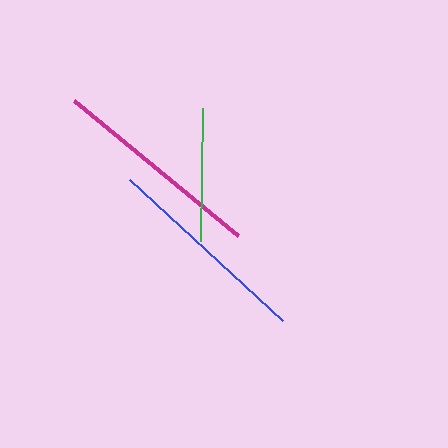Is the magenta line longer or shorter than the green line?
The magenta line is longer than the green line.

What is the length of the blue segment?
The blue segment is approximately 208 pixels long.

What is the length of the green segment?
The green segment is approximately 133 pixels long.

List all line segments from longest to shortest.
From longest to shortest: magenta, blue, green.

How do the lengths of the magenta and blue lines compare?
The magenta and blue lines are approximately the same length.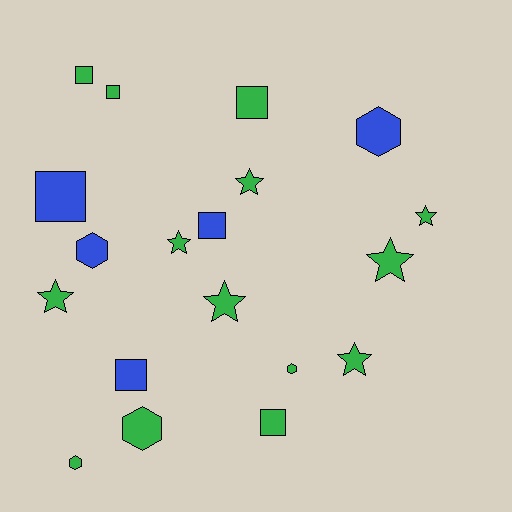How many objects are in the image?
There are 19 objects.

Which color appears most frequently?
Green, with 14 objects.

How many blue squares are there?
There are 3 blue squares.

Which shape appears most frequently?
Star, with 7 objects.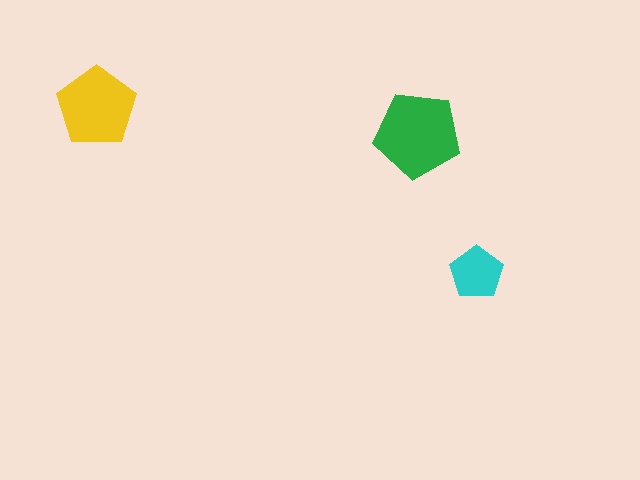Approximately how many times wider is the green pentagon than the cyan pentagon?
About 1.5 times wider.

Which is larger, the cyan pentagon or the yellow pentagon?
The yellow one.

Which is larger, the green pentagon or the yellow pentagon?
The green one.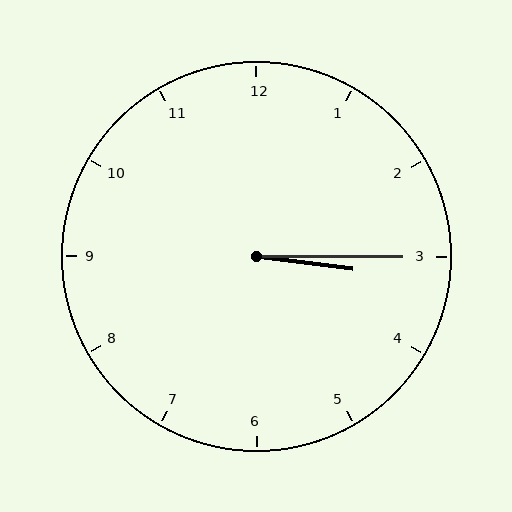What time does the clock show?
3:15.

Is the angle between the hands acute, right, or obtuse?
It is acute.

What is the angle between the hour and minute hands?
Approximately 8 degrees.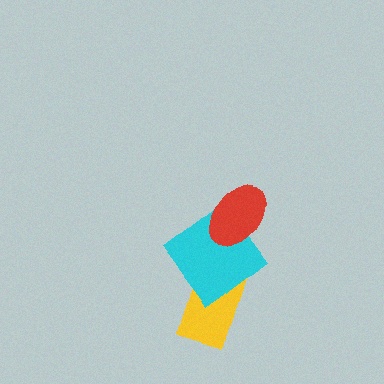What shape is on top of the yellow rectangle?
The cyan diamond is on top of the yellow rectangle.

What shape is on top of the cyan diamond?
The red ellipse is on top of the cyan diamond.